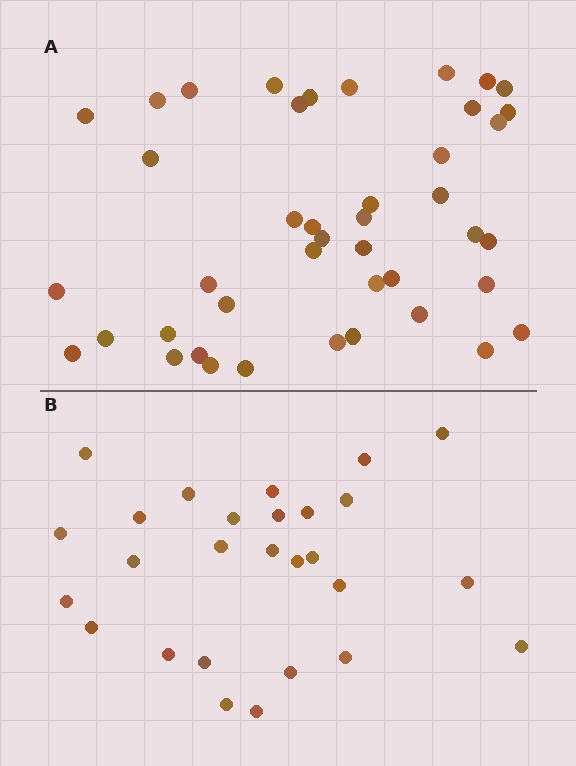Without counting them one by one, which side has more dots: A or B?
Region A (the top region) has more dots.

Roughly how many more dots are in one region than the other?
Region A has approximately 15 more dots than region B.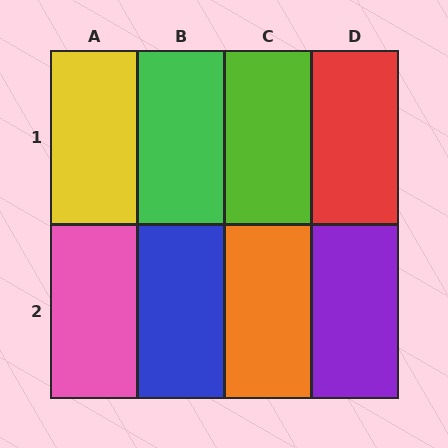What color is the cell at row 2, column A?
Pink.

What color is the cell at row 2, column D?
Purple.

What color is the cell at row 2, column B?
Blue.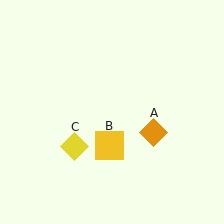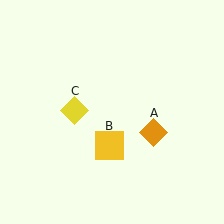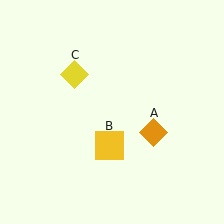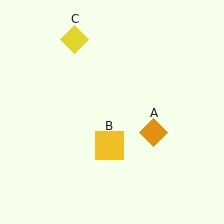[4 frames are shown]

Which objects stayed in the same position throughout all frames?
Orange diamond (object A) and yellow square (object B) remained stationary.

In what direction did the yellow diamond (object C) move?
The yellow diamond (object C) moved up.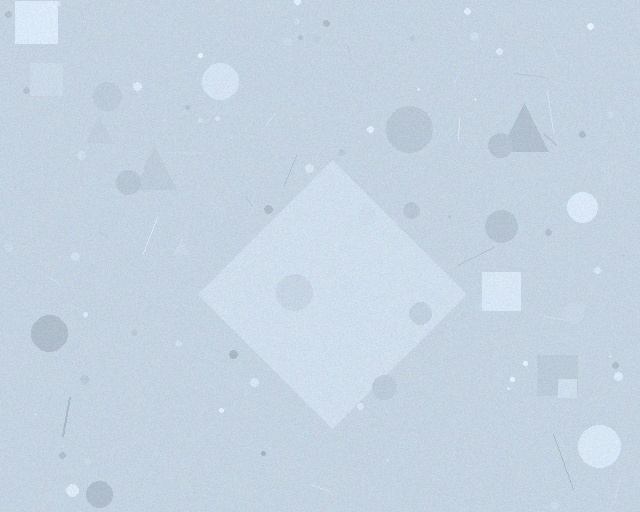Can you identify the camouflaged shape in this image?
The camouflaged shape is a diamond.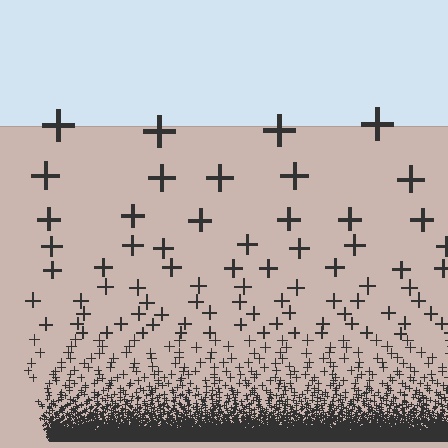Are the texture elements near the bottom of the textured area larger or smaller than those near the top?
Smaller. The gradient is inverted — elements near the bottom are smaller and denser.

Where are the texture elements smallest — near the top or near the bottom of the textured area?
Near the bottom.